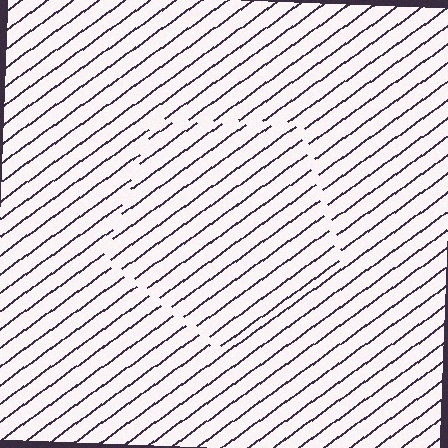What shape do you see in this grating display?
An illusory pentagon. The interior of the shape contains the same grating, shifted by half a period — the contour is defined by the phase discontinuity where line-ends from the inner and outer gratings abut.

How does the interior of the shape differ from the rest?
The interior of the shape contains the same grating, shifted by half a period — the contour is defined by the phase discontinuity where line-ends from the inner and outer gratings abut.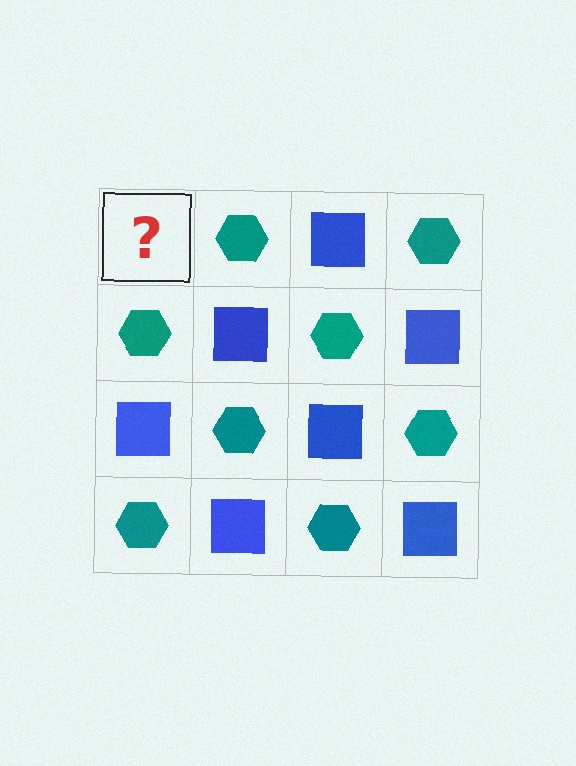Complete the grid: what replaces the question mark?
The question mark should be replaced with a blue square.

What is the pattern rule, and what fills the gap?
The rule is that it alternates blue square and teal hexagon in a checkerboard pattern. The gap should be filled with a blue square.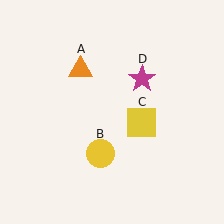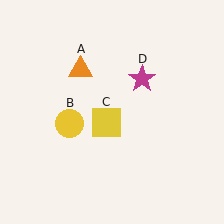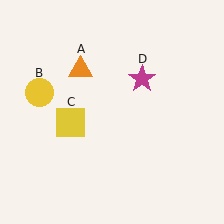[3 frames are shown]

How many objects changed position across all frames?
2 objects changed position: yellow circle (object B), yellow square (object C).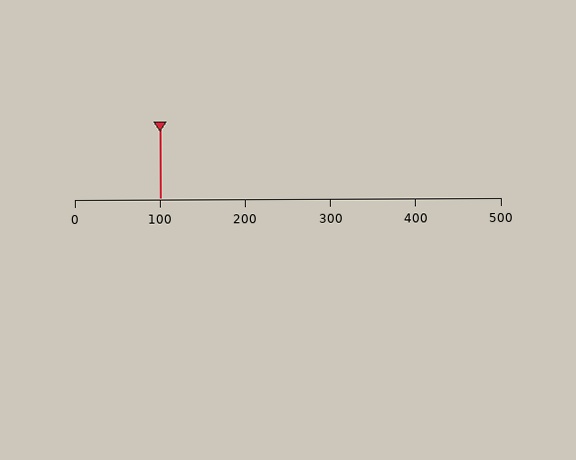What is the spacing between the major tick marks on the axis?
The major ticks are spaced 100 apart.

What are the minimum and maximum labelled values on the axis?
The axis runs from 0 to 500.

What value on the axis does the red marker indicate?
The marker indicates approximately 100.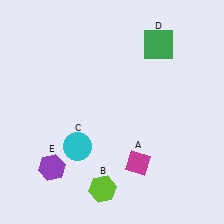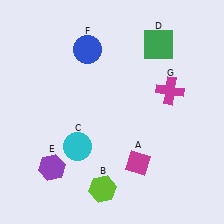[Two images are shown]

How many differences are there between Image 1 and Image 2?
There are 2 differences between the two images.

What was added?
A blue circle (F), a magenta cross (G) were added in Image 2.